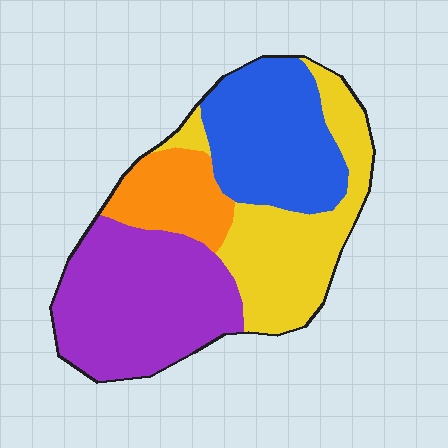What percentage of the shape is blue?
Blue covers 26% of the shape.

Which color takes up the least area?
Orange, at roughly 15%.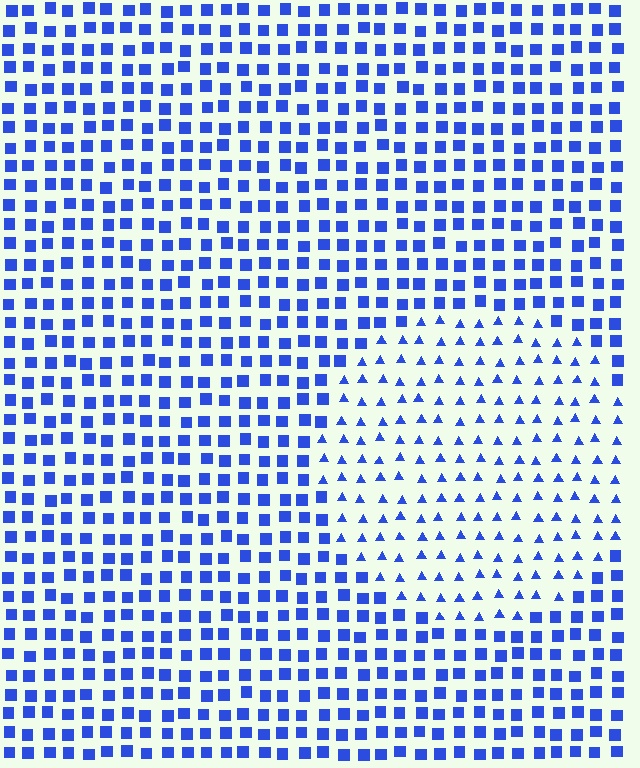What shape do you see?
I see a circle.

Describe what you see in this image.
The image is filled with small blue elements arranged in a uniform grid. A circle-shaped region contains triangles, while the surrounding area contains squares. The boundary is defined purely by the change in element shape.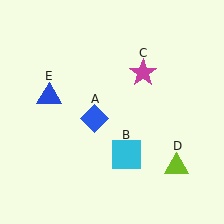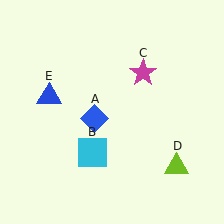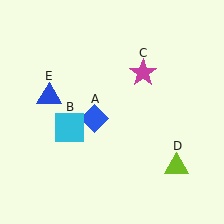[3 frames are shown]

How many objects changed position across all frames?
1 object changed position: cyan square (object B).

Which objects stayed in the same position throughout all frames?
Blue diamond (object A) and magenta star (object C) and lime triangle (object D) and blue triangle (object E) remained stationary.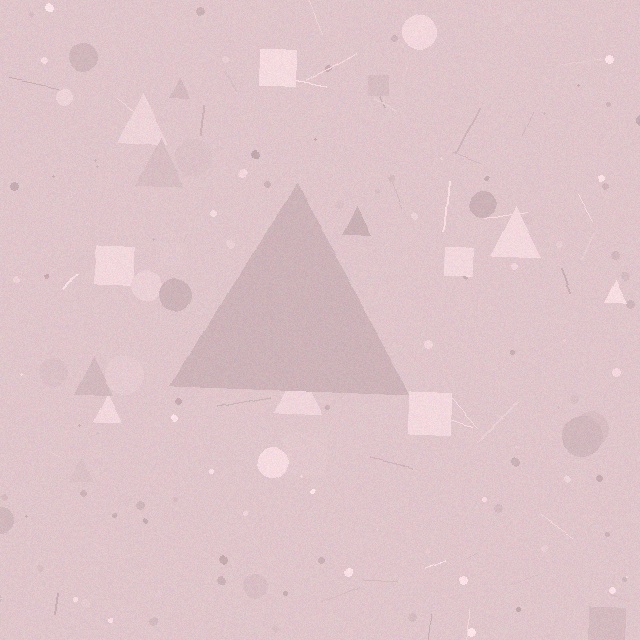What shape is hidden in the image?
A triangle is hidden in the image.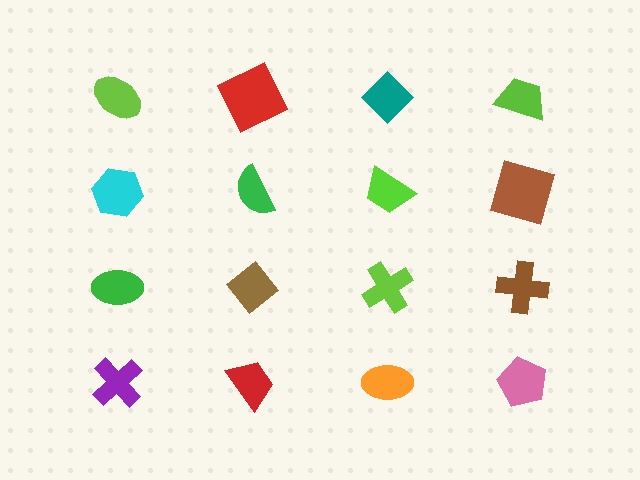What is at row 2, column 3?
A lime trapezoid.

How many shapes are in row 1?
4 shapes.